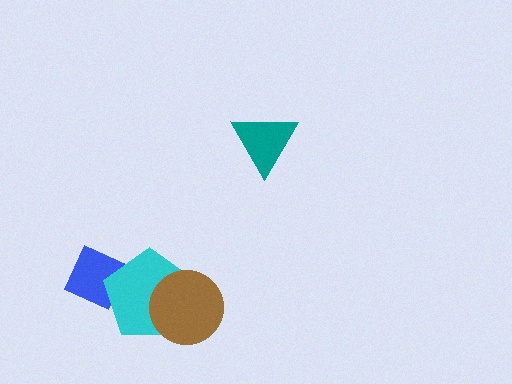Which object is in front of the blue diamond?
The cyan pentagon is in front of the blue diamond.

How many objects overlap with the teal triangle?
0 objects overlap with the teal triangle.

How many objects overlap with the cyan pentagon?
2 objects overlap with the cyan pentagon.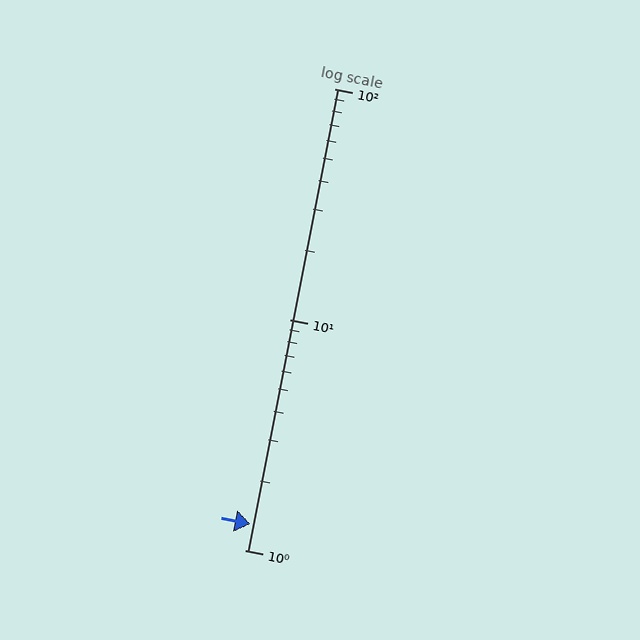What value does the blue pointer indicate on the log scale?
The pointer indicates approximately 1.3.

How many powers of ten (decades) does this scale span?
The scale spans 2 decades, from 1 to 100.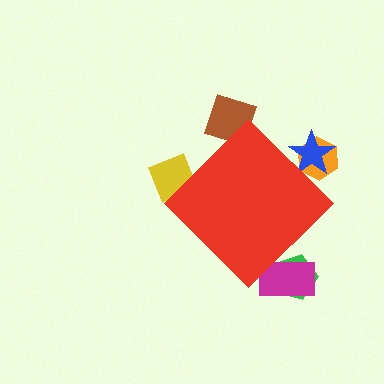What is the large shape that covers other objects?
A red diamond.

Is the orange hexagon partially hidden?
Yes, the orange hexagon is partially hidden behind the red diamond.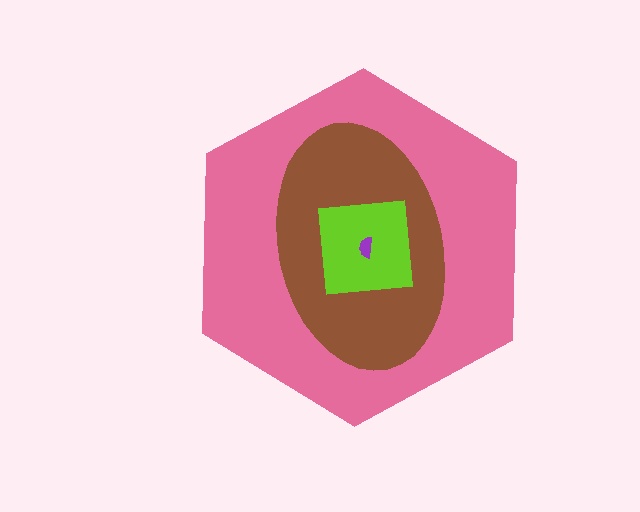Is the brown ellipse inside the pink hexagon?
Yes.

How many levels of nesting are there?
4.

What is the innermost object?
The purple semicircle.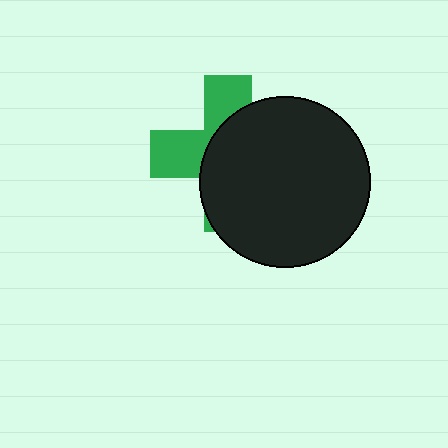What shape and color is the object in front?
The object in front is a black circle.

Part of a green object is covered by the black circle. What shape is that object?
It is a cross.